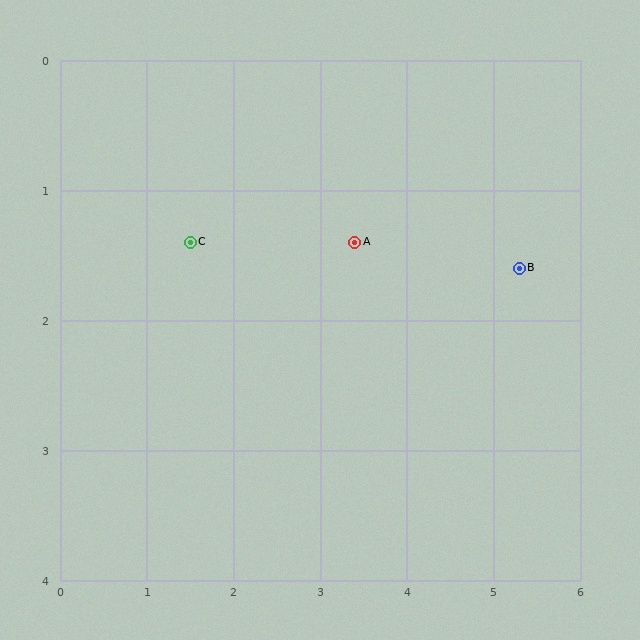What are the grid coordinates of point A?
Point A is at approximately (3.4, 1.4).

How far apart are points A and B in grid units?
Points A and B are about 1.9 grid units apart.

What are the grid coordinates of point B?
Point B is at approximately (5.3, 1.6).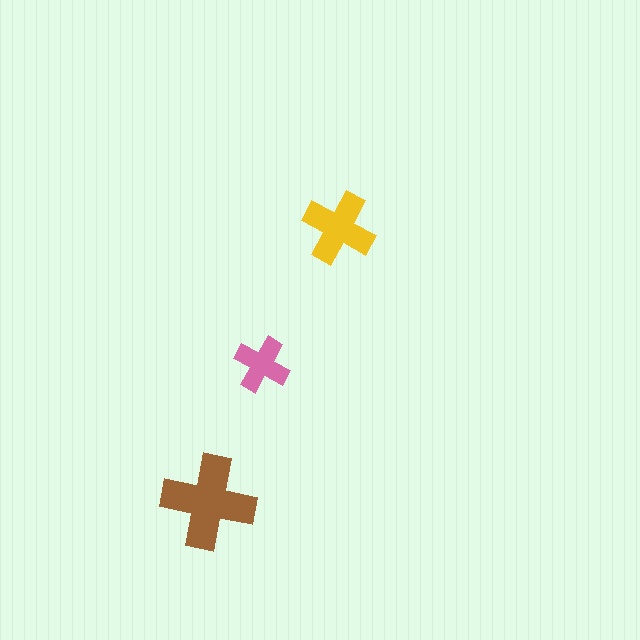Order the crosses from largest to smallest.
the brown one, the yellow one, the pink one.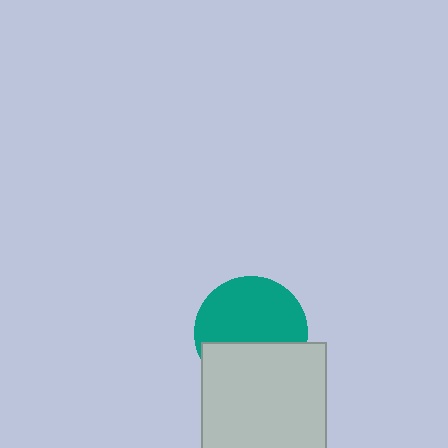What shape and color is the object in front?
The object in front is a light gray square.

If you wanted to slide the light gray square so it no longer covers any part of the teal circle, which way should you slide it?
Slide it down — that is the most direct way to separate the two shapes.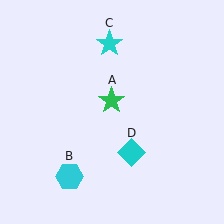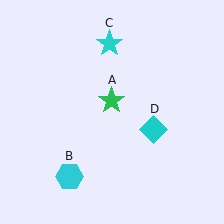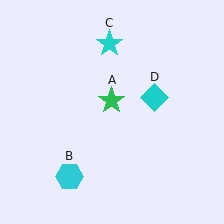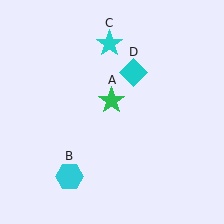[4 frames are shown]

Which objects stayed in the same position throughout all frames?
Green star (object A) and cyan hexagon (object B) and cyan star (object C) remained stationary.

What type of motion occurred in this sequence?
The cyan diamond (object D) rotated counterclockwise around the center of the scene.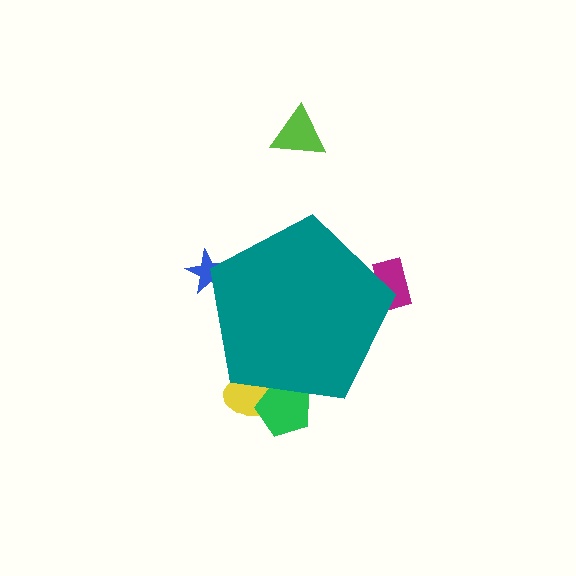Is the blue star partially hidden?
Yes, the blue star is partially hidden behind the teal pentagon.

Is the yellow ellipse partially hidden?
Yes, the yellow ellipse is partially hidden behind the teal pentagon.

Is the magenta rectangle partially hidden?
Yes, the magenta rectangle is partially hidden behind the teal pentagon.